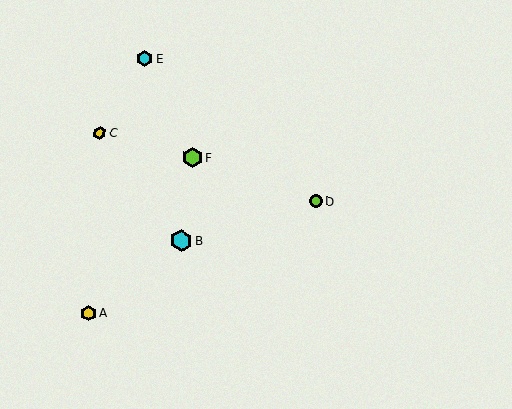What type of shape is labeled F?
Shape F is a lime hexagon.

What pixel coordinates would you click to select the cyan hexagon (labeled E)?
Click at (145, 59) to select the cyan hexagon E.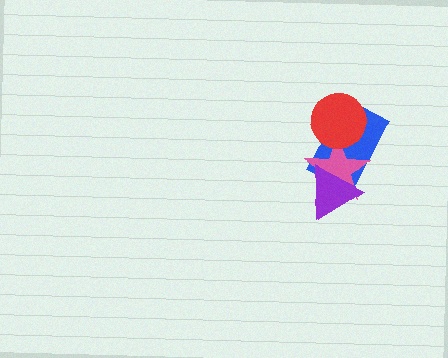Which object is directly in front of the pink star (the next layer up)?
The purple triangle is directly in front of the pink star.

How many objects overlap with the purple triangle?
2 objects overlap with the purple triangle.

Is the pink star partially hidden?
Yes, it is partially covered by another shape.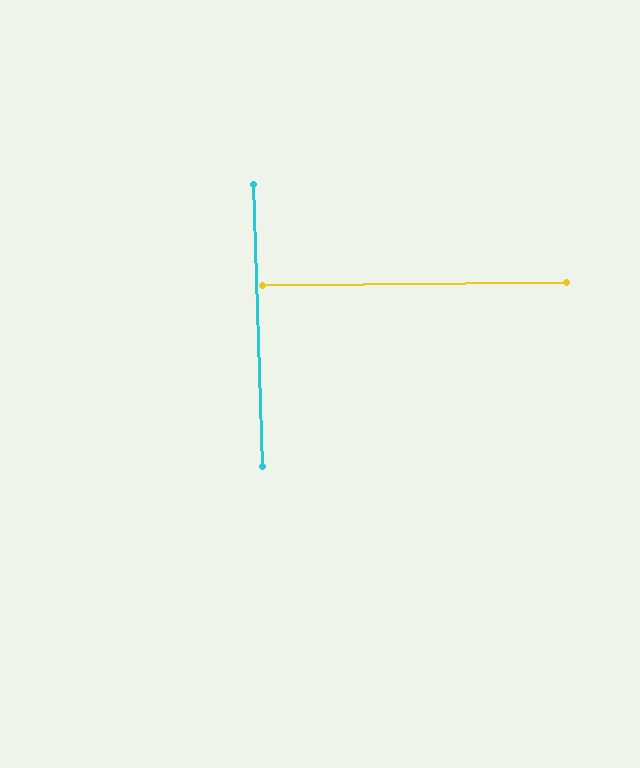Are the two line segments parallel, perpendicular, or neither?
Perpendicular — they meet at approximately 89°.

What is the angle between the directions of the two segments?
Approximately 89 degrees.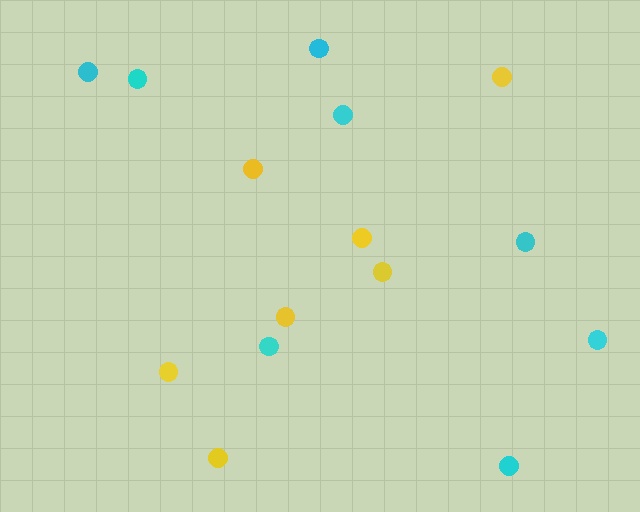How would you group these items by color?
There are 2 groups: one group of yellow circles (7) and one group of cyan circles (8).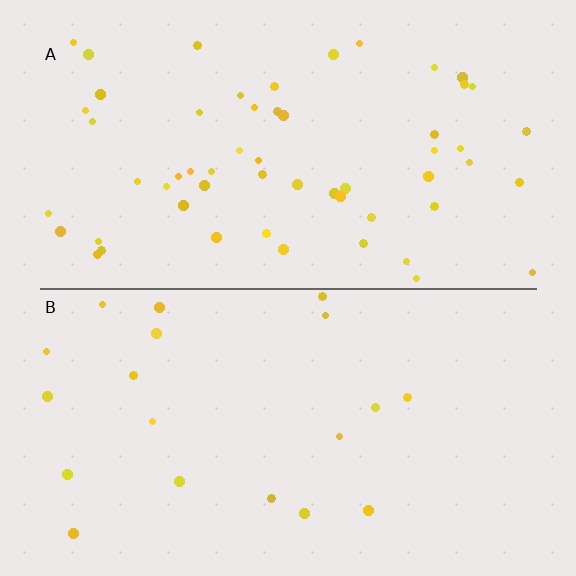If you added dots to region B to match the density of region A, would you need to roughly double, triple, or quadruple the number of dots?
Approximately triple.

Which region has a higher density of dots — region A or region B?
A (the top).